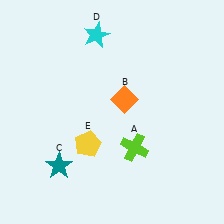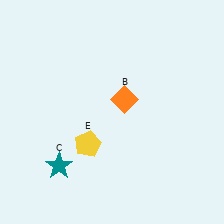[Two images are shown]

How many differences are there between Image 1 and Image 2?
There are 2 differences between the two images.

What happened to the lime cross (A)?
The lime cross (A) was removed in Image 2. It was in the bottom-right area of Image 1.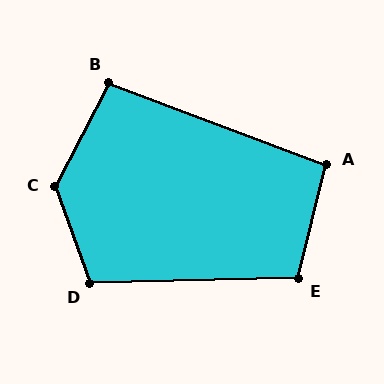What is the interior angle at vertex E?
Approximately 105 degrees (obtuse).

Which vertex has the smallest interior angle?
B, at approximately 97 degrees.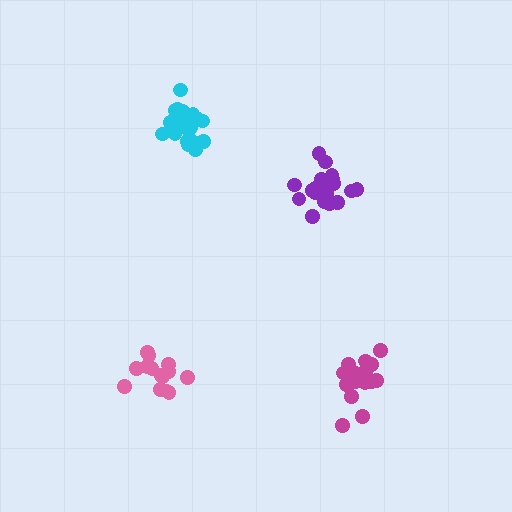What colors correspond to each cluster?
The clusters are colored: purple, cyan, magenta, pink.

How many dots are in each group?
Group 1: 19 dots, Group 2: 20 dots, Group 3: 17 dots, Group 4: 14 dots (70 total).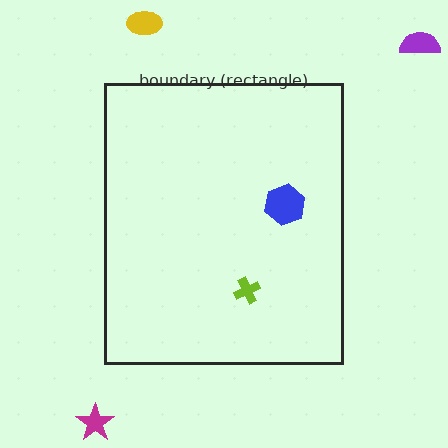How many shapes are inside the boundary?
2 inside, 3 outside.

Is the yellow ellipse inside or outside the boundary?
Outside.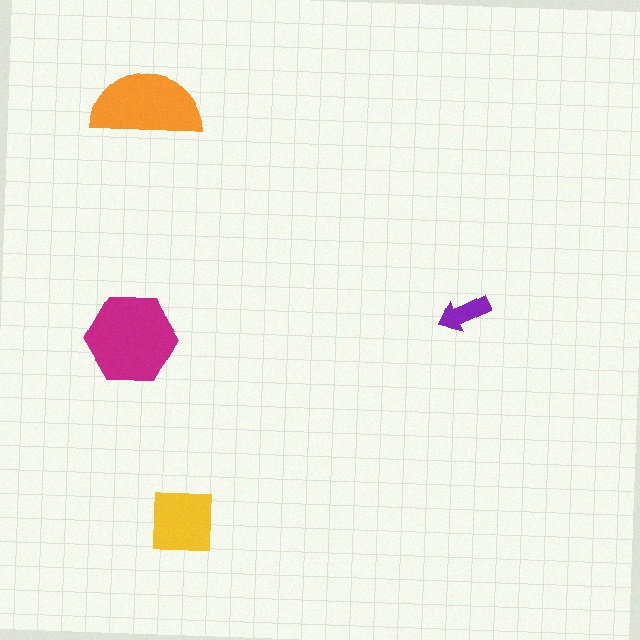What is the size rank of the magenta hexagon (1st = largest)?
1st.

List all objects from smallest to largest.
The purple arrow, the yellow square, the orange semicircle, the magenta hexagon.